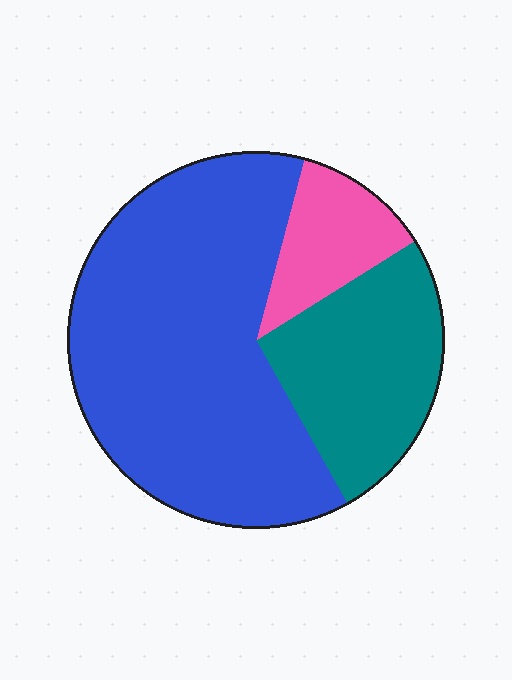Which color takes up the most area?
Blue, at roughly 60%.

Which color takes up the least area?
Pink, at roughly 10%.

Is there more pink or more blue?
Blue.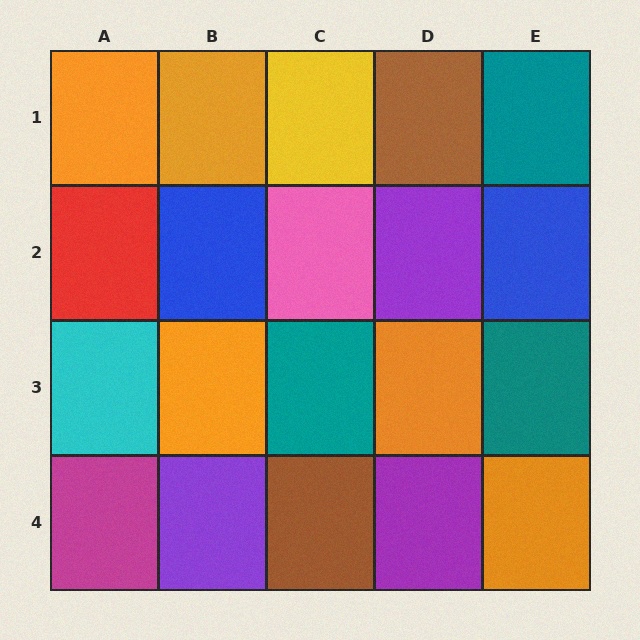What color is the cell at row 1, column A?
Orange.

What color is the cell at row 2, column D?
Purple.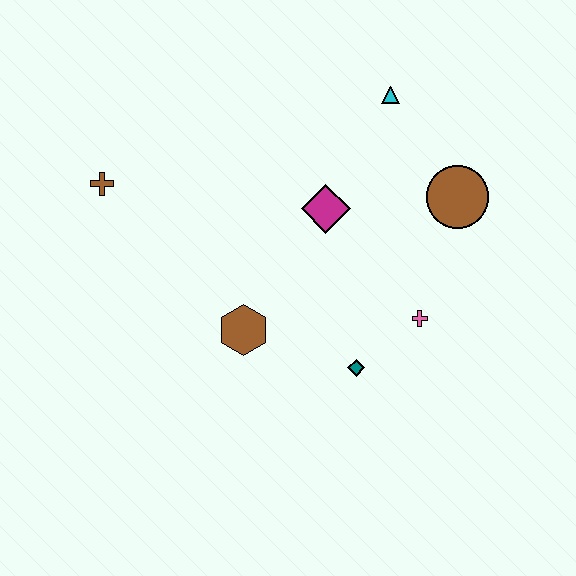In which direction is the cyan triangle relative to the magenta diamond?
The cyan triangle is above the magenta diamond.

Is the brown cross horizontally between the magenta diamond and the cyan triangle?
No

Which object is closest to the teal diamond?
The pink cross is closest to the teal diamond.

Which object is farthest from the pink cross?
The brown cross is farthest from the pink cross.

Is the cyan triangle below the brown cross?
No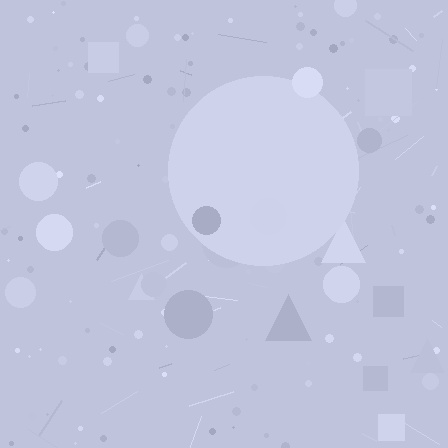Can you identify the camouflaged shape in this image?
The camouflaged shape is a circle.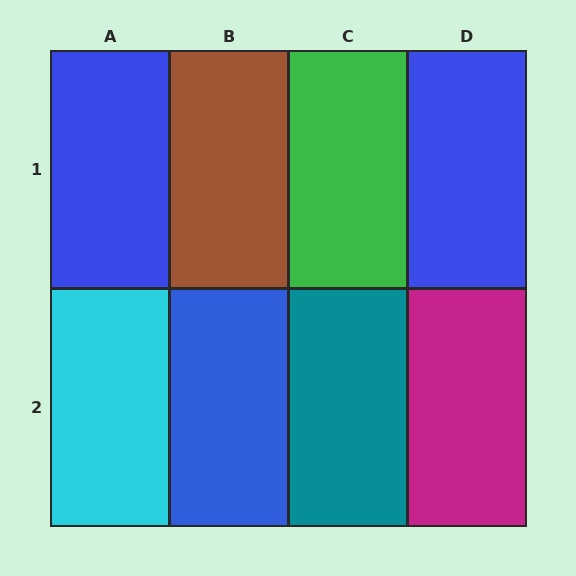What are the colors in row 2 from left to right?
Cyan, blue, teal, magenta.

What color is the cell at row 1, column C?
Green.